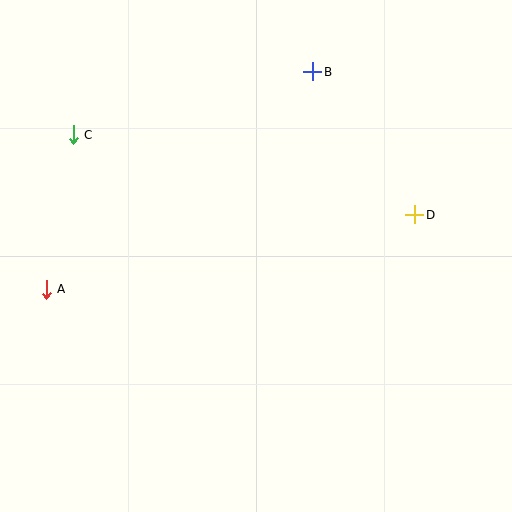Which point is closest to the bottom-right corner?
Point D is closest to the bottom-right corner.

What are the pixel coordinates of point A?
Point A is at (46, 289).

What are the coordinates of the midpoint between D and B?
The midpoint between D and B is at (364, 143).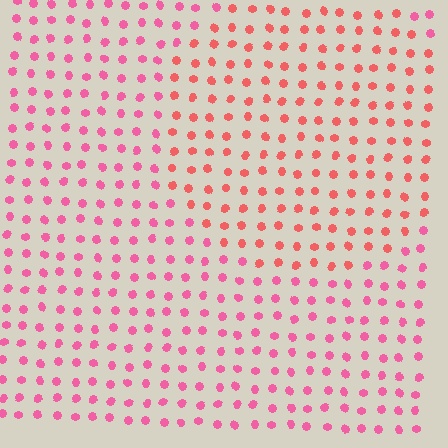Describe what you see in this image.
The image is filled with small pink elements in a uniform arrangement. A circle-shaped region is visible where the elements are tinted to a slightly different hue, forming a subtle color boundary.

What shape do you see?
I see a circle.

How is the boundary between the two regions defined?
The boundary is defined purely by a slight shift in hue (about 27 degrees). Spacing, size, and orientation are identical on both sides.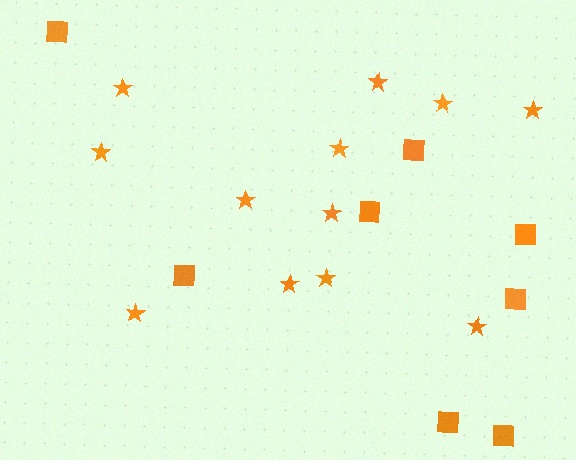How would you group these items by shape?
There are 2 groups: one group of stars (12) and one group of squares (8).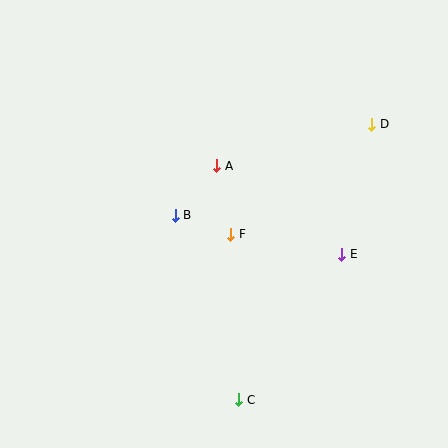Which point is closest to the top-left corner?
Point A is closest to the top-left corner.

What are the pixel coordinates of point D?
Point D is at (372, 124).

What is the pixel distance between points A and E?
The distance between A and E is 153 pixels.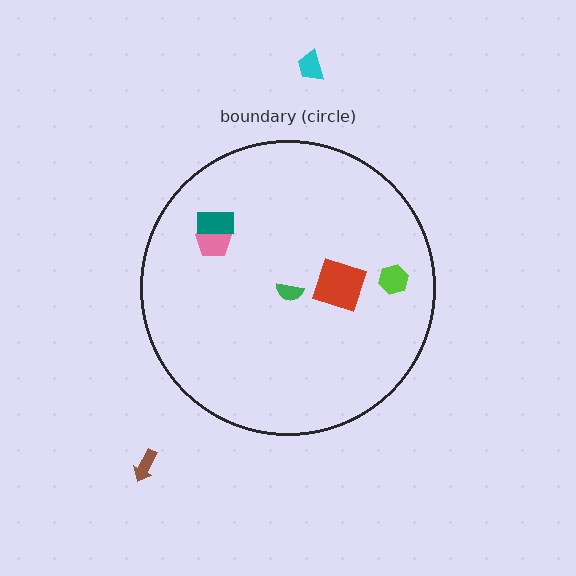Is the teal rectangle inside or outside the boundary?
Inside.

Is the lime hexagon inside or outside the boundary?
Inside.